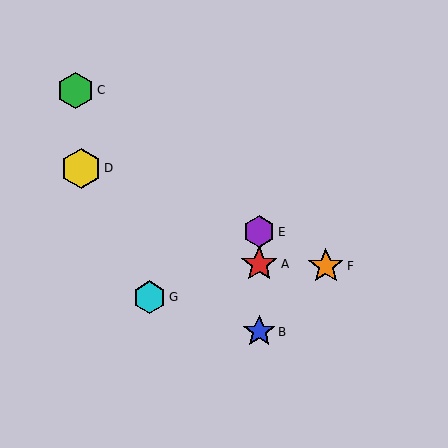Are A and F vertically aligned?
No, A is at x≈259 and F is at x≈326.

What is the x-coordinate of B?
Object B is at x≈259.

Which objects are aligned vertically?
Objects A, B, E are aligned vertically.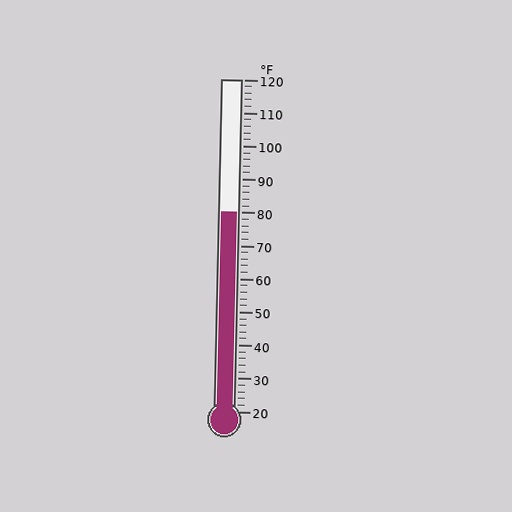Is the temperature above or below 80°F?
The temperature is at 80°F.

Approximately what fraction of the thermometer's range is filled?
The thermometer is filled to approximately 60% of its range.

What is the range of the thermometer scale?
The thermometer scale ranges from 20°F to 120°F.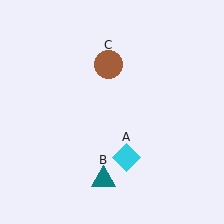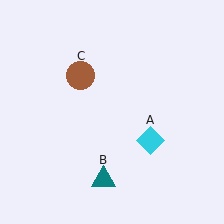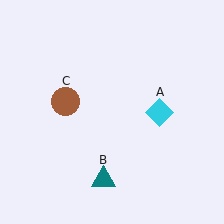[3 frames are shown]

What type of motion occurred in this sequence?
The cyan diamond (object A), brown circle (object C) rotated counterclockwise around the center of the scene.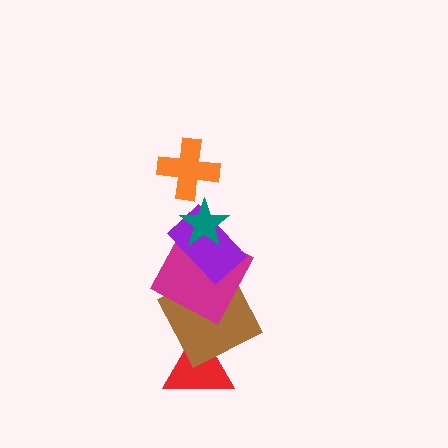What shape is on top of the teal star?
The orange cross is on top of the teal star.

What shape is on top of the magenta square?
The purple rectangle is on top of the magenta square.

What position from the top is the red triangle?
The red triangle is 6th from the top.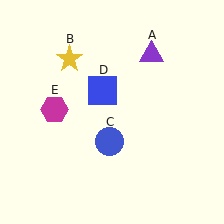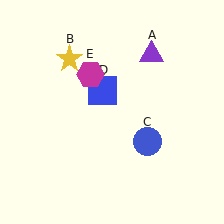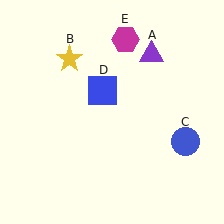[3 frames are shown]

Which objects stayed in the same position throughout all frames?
Purple triangle (object A) and yellow star (object B) and blue square (object D) remained stationary.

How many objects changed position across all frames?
2 objects changed position: blue circle (object C), magenta hexagon (object E).